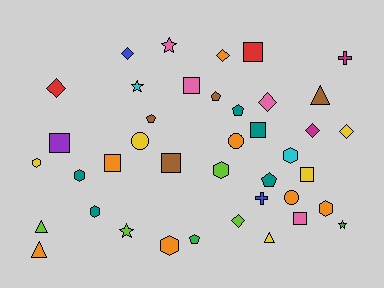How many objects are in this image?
There are 40 objects.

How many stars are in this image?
There are 4 stars.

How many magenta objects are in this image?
There are 2 magenta objects.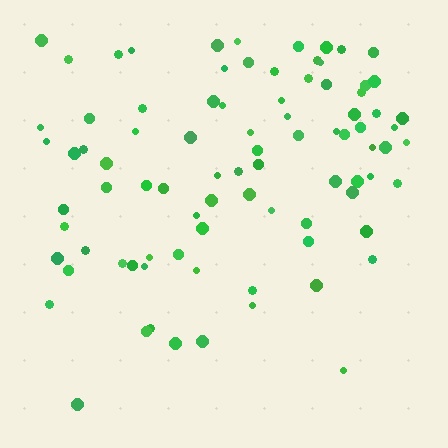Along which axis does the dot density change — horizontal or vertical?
Vertical.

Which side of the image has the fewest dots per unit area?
The bottom.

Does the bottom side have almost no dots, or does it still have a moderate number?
Still a moderate number, just noticeably fewer than the top.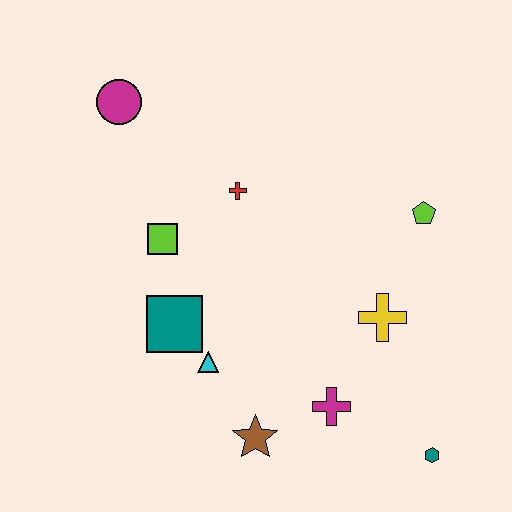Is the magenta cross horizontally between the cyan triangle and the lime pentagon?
Yes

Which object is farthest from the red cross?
The teal hexagon is farthest from the red cross.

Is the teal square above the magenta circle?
No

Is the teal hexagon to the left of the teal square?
No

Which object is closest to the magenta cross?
The brown star is closest to the magenta cross.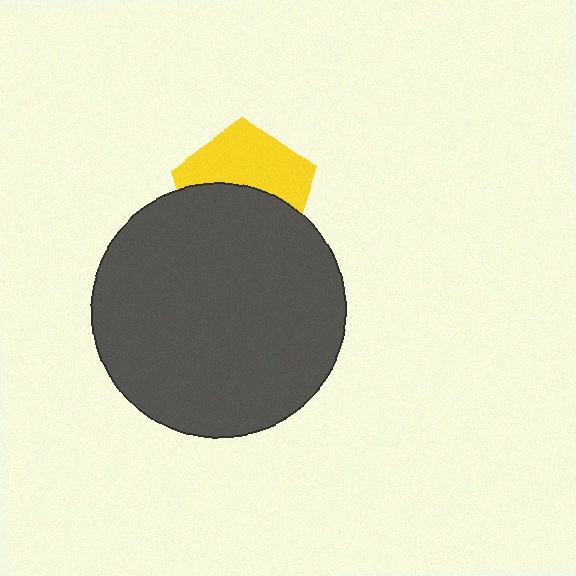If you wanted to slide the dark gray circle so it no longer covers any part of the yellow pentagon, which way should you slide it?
Slide it down — that is the most direct way to separate the two shapes.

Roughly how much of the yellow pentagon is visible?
About half of it is visible (roughly 49%).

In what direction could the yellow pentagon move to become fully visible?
The yellow pentagon could move up. That would shift it out from behind the dark gray circle entirely.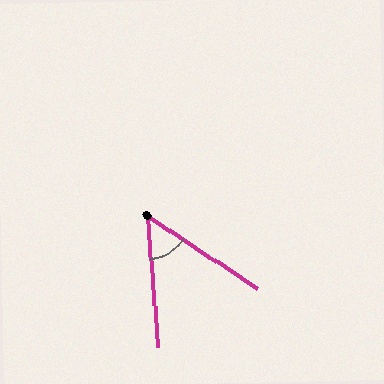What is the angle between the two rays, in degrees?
Approximately 52 degrees.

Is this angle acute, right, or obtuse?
It is acute.